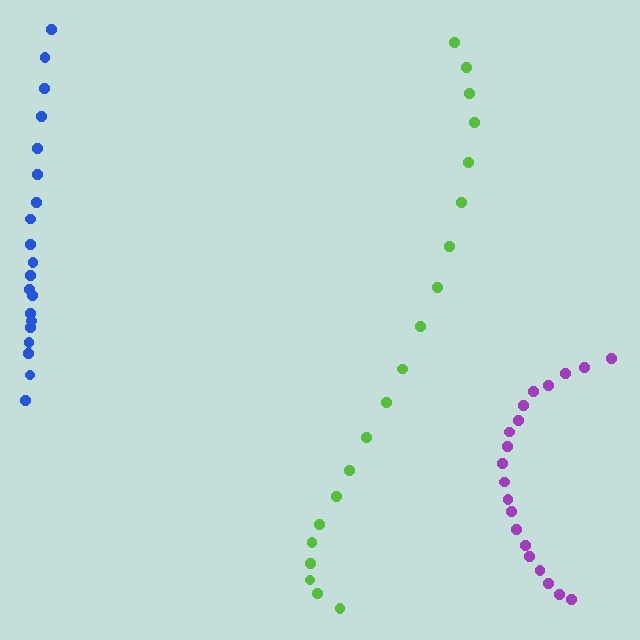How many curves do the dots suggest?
There are 3 distinct paths.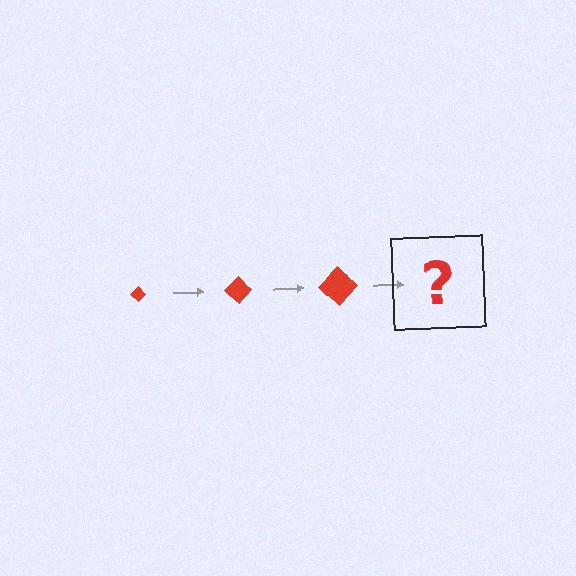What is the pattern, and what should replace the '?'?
The pattern is that the diamond gets progressively larger each step. The '?' should be a red diamond, larger than the previous one.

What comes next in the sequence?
The next element should be a red diamond, larger than the previous one.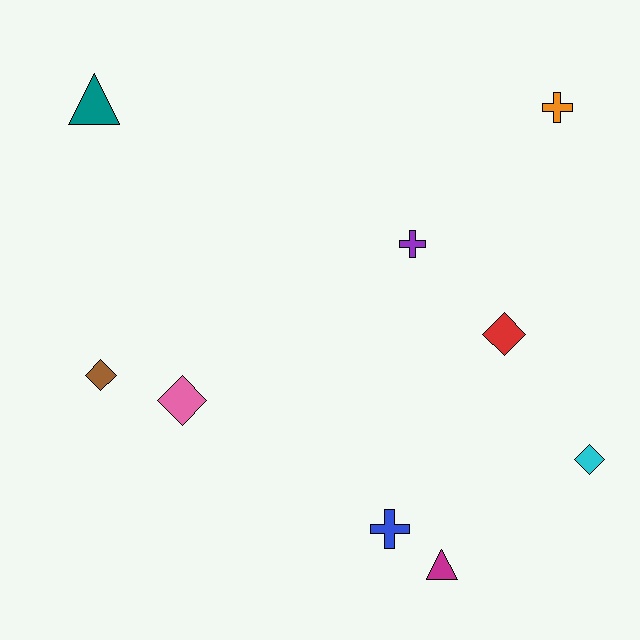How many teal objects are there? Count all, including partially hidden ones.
There is 1 teal object.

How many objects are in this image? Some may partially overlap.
There are 9 objects.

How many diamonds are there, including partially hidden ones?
There are 4 diamonds.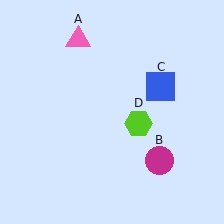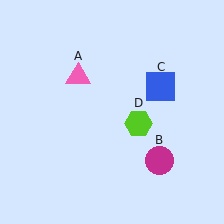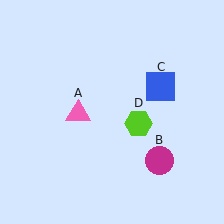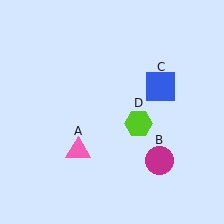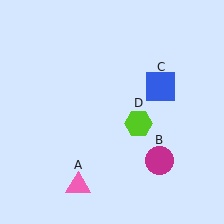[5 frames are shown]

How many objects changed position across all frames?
1 object changed position: pink triangle (object A).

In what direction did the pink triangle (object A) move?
The pink triangle (object A) moved down.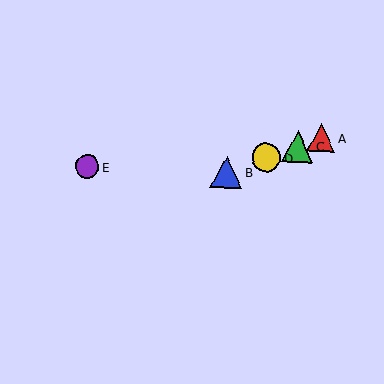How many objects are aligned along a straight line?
4 objects (A, B, C, D) are aligned along a straight line.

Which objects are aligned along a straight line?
Objects A, B, C, D are aligned along a straight line.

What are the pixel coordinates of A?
Object A is at (321, 138).